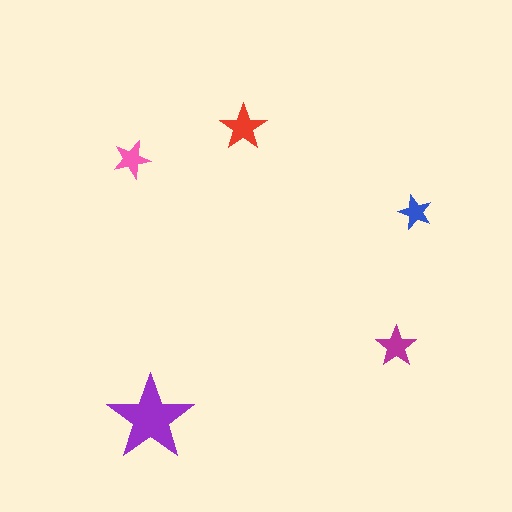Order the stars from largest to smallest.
the purple one, the red one, the magenta one, the pink one, the blue one.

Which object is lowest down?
The purple star is bottommost.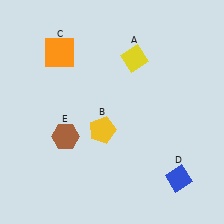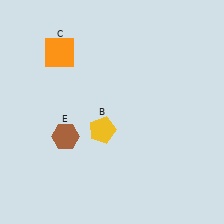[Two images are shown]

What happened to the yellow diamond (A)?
The yellow diamond (A) was removed in Image 2. It was in the top-right area of Image 1.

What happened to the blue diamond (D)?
The blue diamond (D) was removed in Image 2. It was in the bottom-right area of Image 1.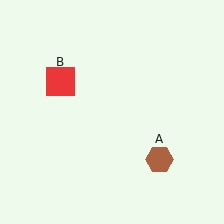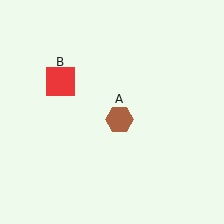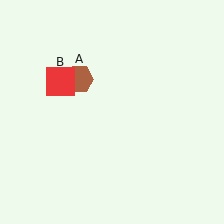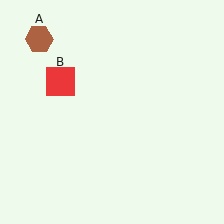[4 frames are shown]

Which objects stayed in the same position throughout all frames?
Red square (object B) remained stationary.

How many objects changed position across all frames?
1 object changed position: brown hexagon (object A).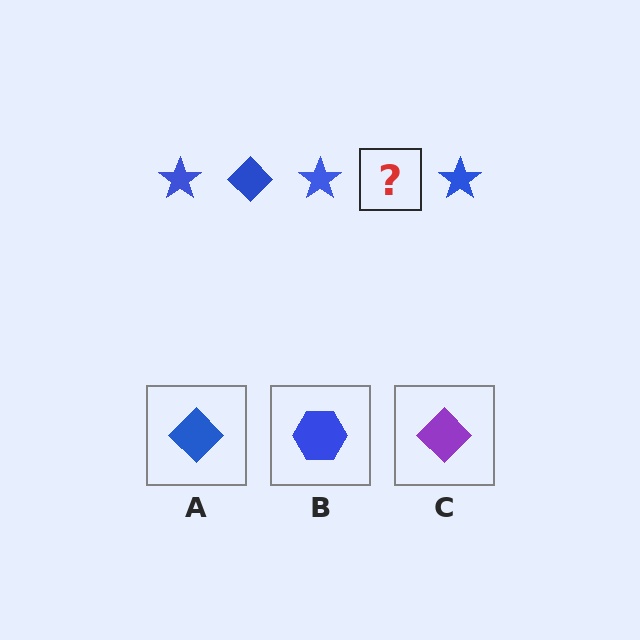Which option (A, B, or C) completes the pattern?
A.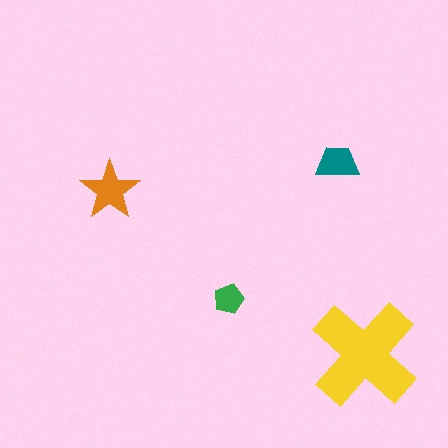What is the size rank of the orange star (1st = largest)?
2nd.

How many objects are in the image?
There are 4 objects in the image.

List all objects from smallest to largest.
The green pentagon, the teal trapezoid, the orange star, the yellow cross.